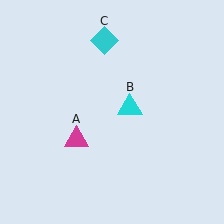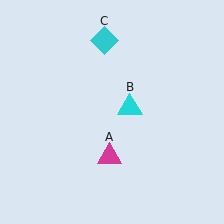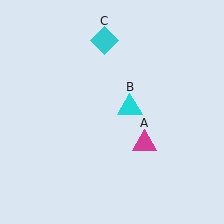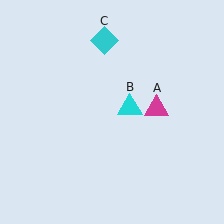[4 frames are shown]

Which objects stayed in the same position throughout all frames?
Cyan triangle (object B) and cyan diamond (object C) remained stationary.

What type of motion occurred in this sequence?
The magenta triangle (object A) rotated counterclockwise around the center of the scene.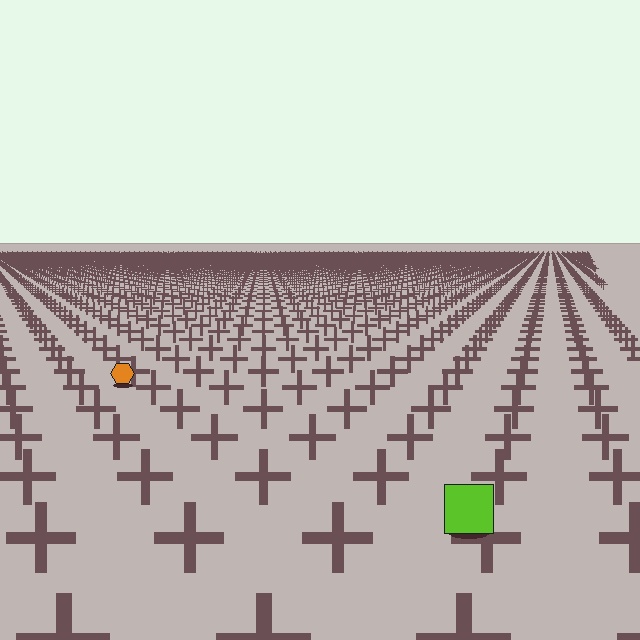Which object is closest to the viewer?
The lime square is closest. The texture marks near it are larger and more spread out.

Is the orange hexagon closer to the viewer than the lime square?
No. The lime square is closer — you can tell from the texture gradient: the ground texture is coarser near it.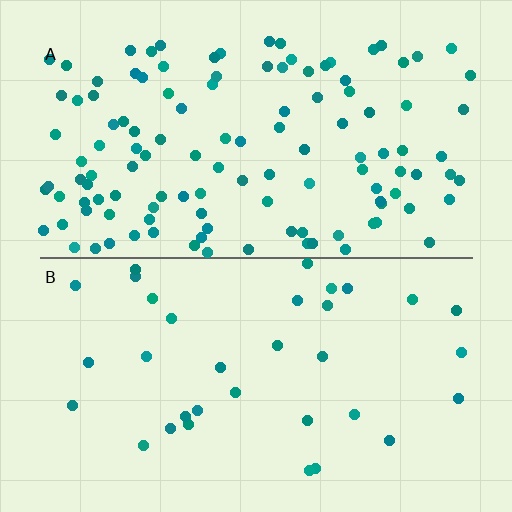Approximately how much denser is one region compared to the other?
Approximately 3.6× — region A over region B.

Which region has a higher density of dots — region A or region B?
A (the top).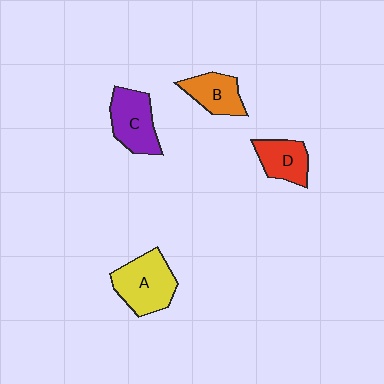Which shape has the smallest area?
Shape D (red).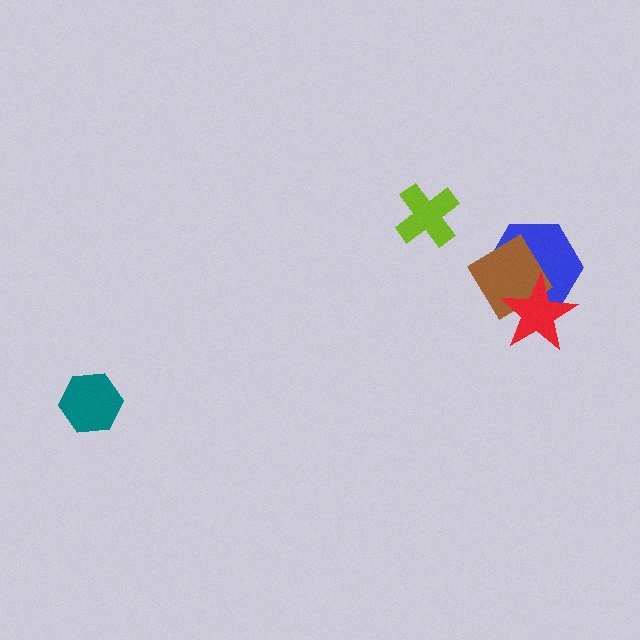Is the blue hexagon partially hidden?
Yes, it is partially covered by another shape.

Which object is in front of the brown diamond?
The red star is in front of the brown diamond.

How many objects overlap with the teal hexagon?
0 objects overlap with the teal hexagon.